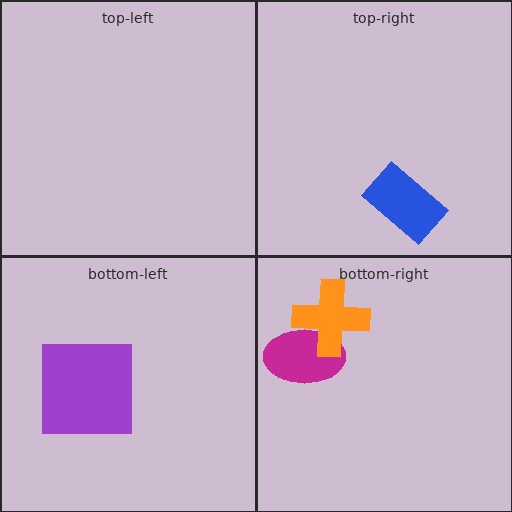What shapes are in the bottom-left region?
The purple square.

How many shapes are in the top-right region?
1.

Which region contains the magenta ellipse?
The bottom-right region.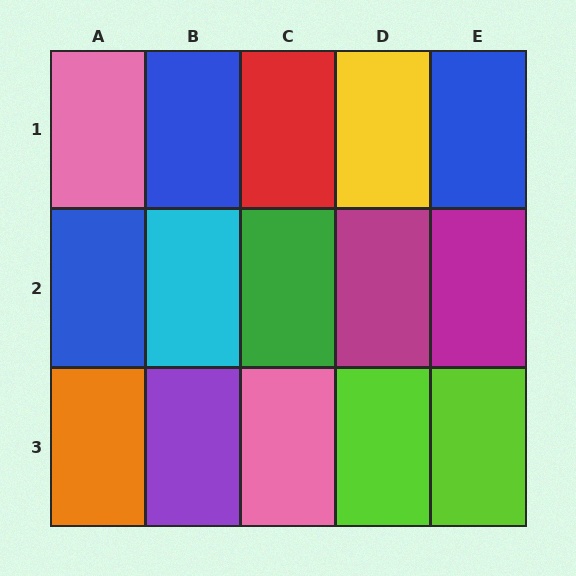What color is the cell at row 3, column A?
Orange.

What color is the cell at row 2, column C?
Green.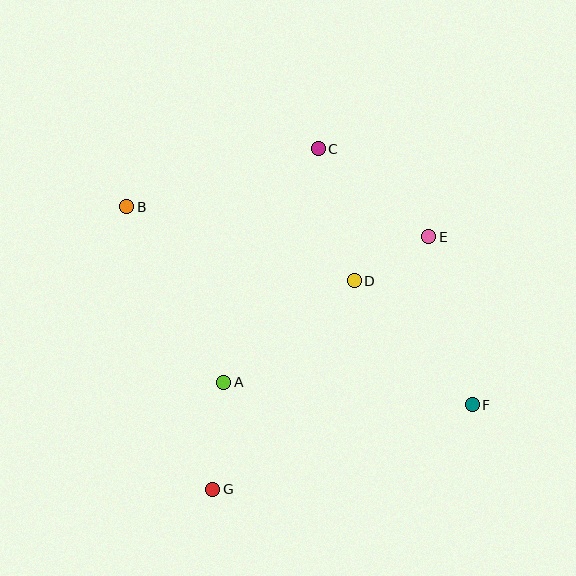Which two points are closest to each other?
Points D and E are closest to each other.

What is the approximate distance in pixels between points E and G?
The distance between E and G is approximately 332 pixels.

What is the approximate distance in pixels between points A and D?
The distance between A and D is approximately 165 pixels.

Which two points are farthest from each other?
Points B and F are farthest from each other.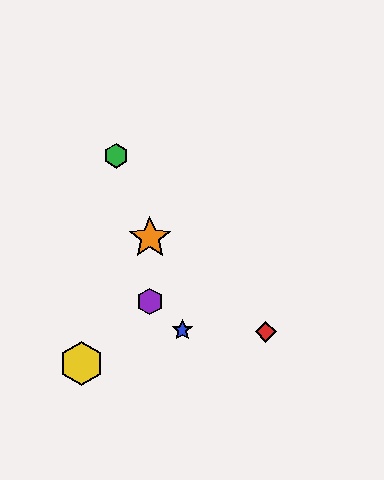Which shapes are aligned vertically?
The purple hexagon, the orange star are aligned vertically.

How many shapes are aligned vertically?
2 shapes (the purple hexagon, the orange star) are aligned vertically.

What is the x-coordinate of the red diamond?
The red diamond is at x≈266.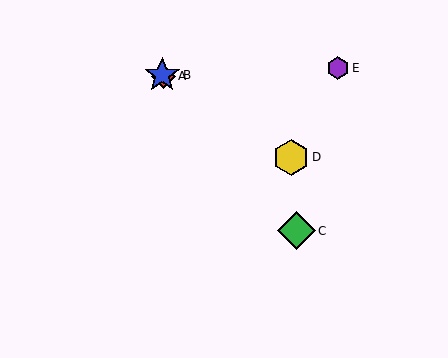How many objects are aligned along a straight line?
3 objects (A, B, C) are aligned along a straight line.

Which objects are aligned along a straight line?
Objects A, B, C are aligned along a straight line.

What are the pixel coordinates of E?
Object E is at (338, 68).